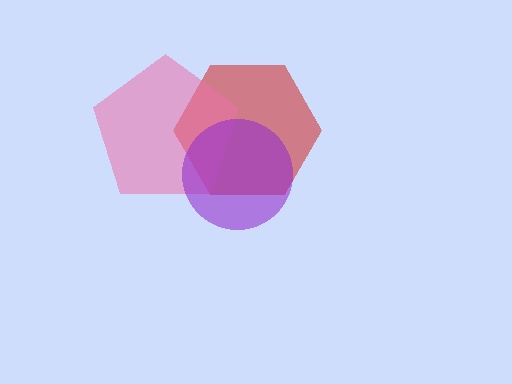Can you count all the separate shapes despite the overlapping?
Yes, there are 3 separate shapes.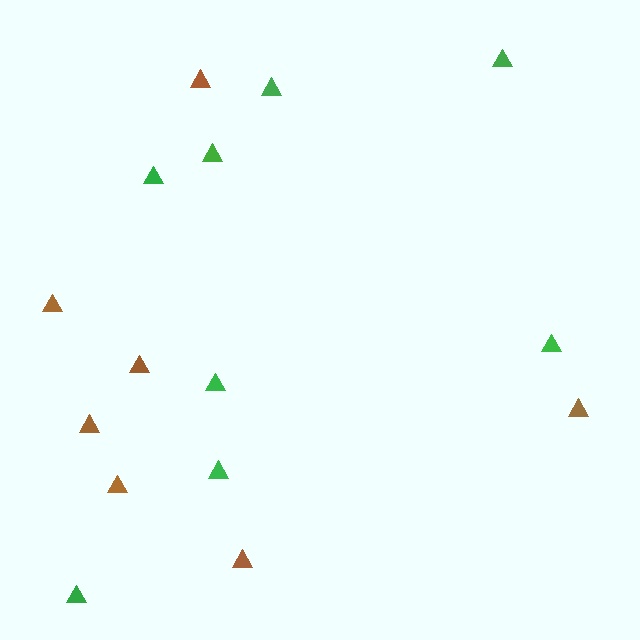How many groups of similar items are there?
There are 2 groups: one group of brown triangles (7) and one group of green triangles (8).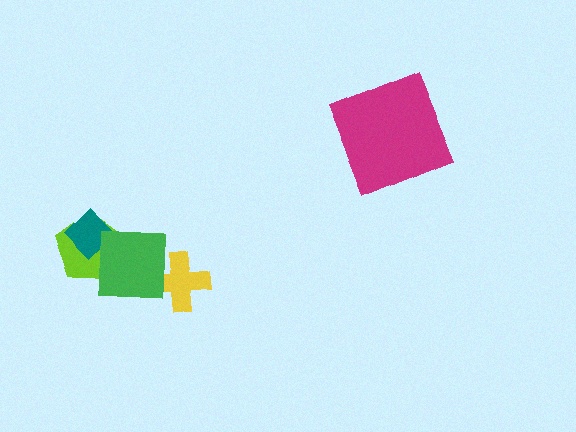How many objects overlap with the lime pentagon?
2 objects overlap with the lime pentagon.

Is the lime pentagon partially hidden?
Yes, it is partially covered by another shape.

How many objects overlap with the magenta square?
0 objects overlap with the magenta square.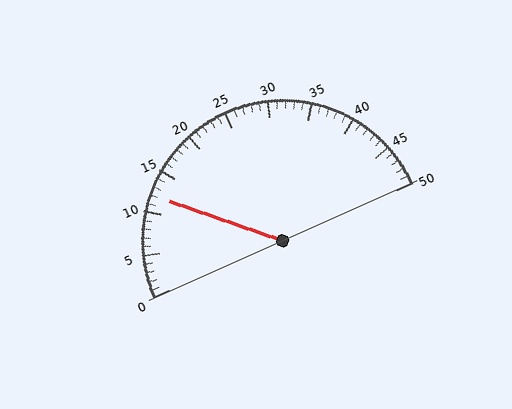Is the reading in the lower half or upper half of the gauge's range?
The reading is in the lower half of the range (0 to 50).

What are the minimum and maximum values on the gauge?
The gauge ranges from 0 to 50.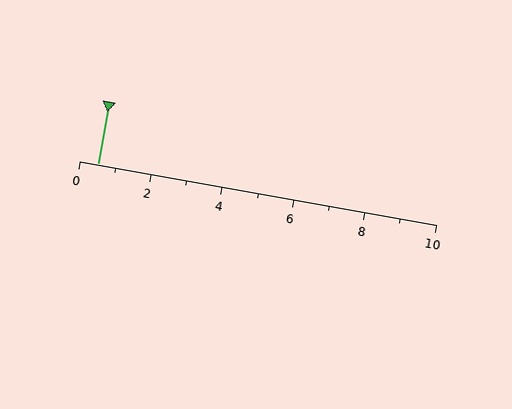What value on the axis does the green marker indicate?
The marker indicates approximately 0.5.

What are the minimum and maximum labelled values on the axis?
The axis runs from 0 to 10.